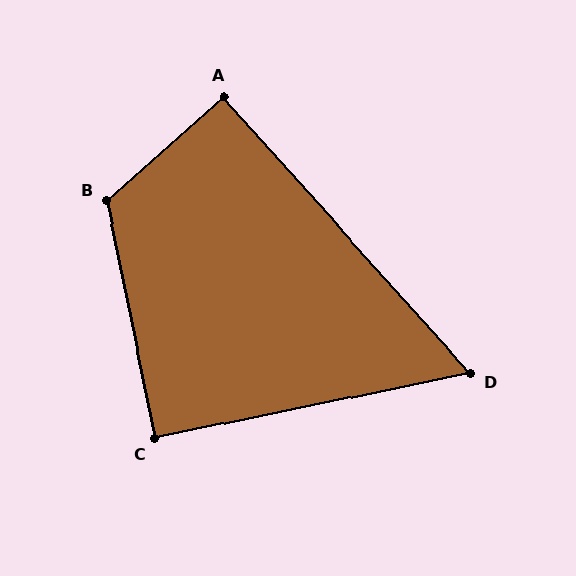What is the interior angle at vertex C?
Approximately 90 degrees (approximately right).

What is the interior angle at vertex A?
Approximately 90 degrees (approximately right).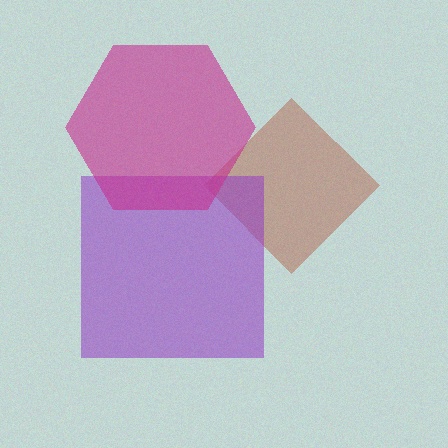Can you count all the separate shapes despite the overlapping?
Yes, there are 3 separate shapes.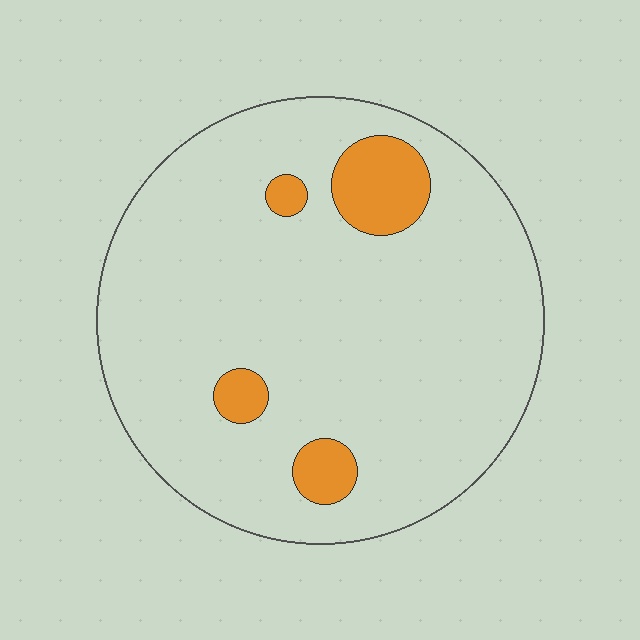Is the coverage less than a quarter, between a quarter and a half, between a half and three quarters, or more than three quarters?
Less than a quarter.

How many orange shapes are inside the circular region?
4.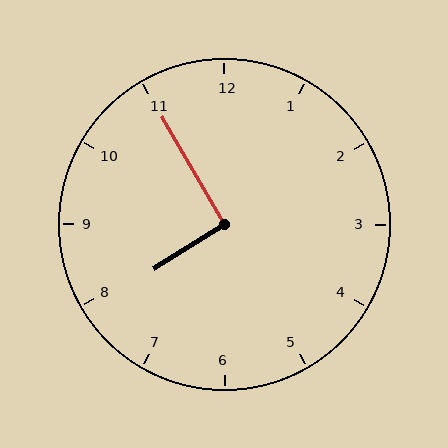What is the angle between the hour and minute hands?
Approximately 92 degrees.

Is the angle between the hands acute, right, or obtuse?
It is right.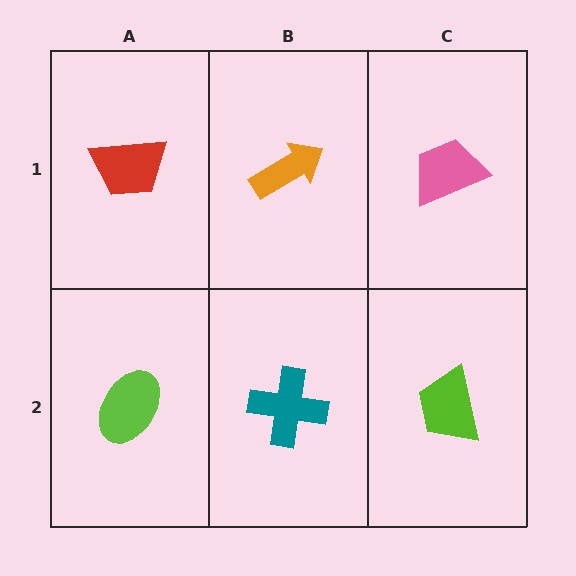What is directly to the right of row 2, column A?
A teal cross.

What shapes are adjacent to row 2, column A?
A red trapezoid (row 1, column A), a teal cross (row 2, column B).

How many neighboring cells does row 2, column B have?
3.